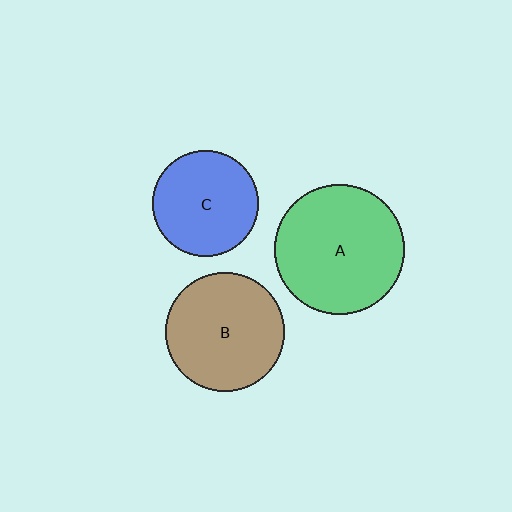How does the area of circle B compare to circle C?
Approximately 1.3 times.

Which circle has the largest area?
Circle A (green).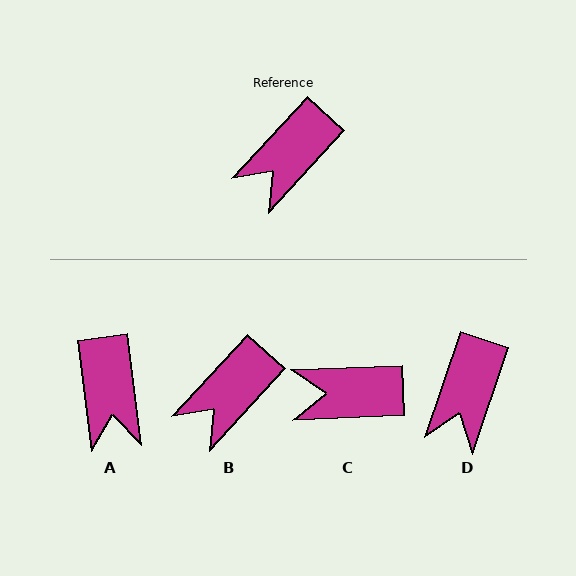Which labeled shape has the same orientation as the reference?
B.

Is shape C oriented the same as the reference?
No, it is off by about 45 degrees.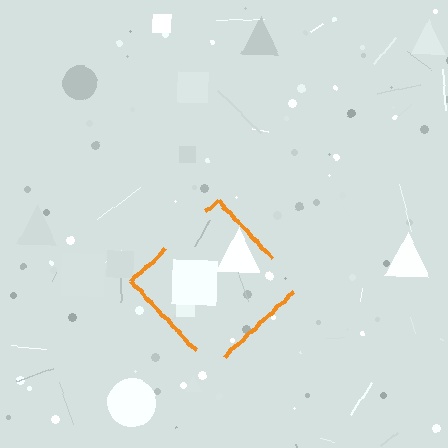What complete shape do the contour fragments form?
The contour fragments form a diamond.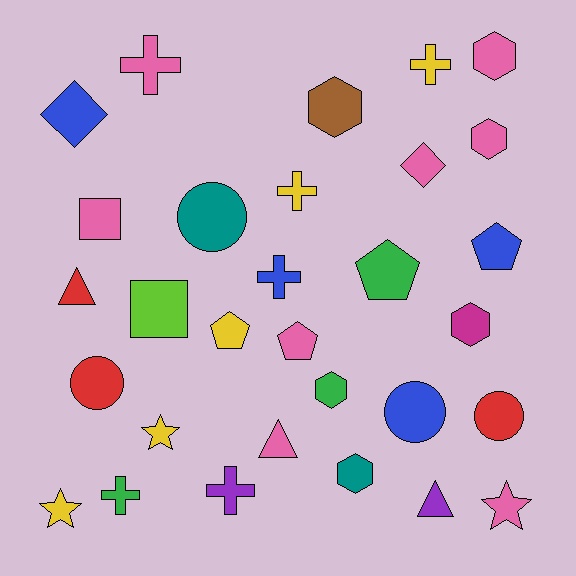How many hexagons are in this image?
There are 6 hexagons.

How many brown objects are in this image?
There is 1 brown object.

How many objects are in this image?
There are 30 objects.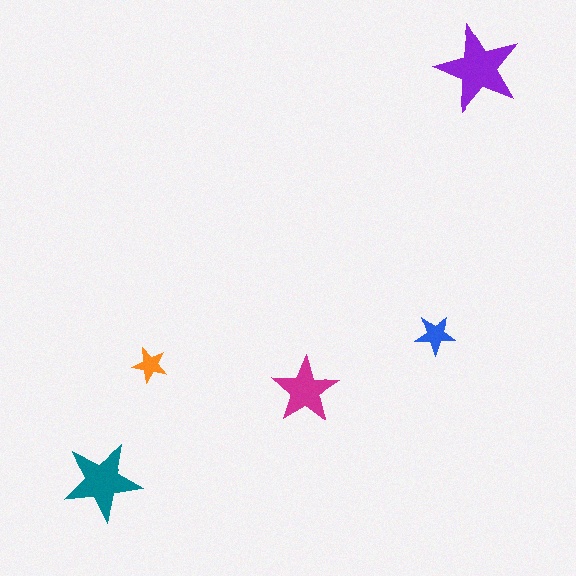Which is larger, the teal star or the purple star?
The purple one.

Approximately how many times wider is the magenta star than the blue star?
About 1.5 times wider.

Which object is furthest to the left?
The teal star is leftmost.